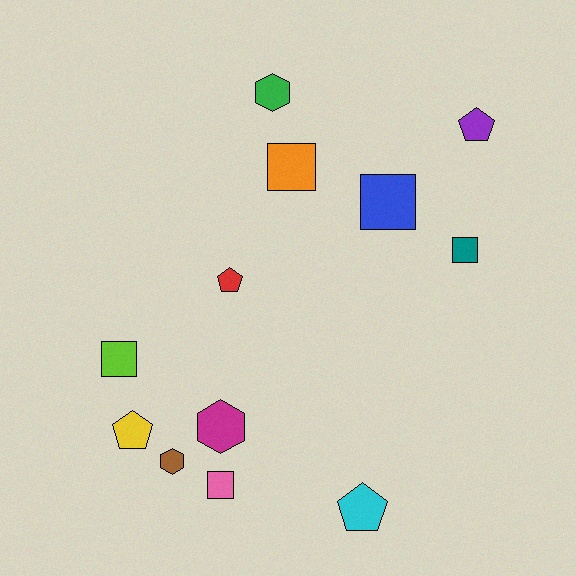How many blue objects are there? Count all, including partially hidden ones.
There is 1 blue object.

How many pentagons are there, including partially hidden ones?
There are 4 pentagons.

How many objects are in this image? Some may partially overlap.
There are 12 objects.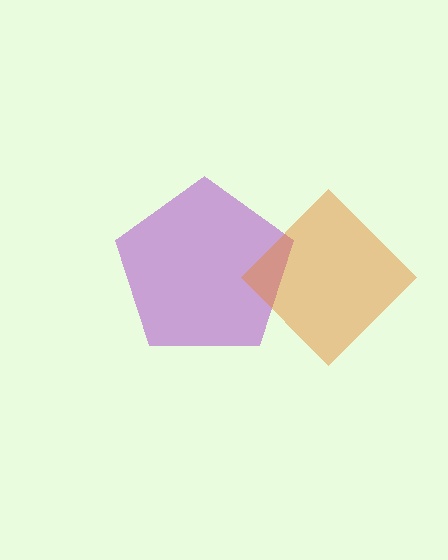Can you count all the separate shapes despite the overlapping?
Yes, there are 2 separate shapes.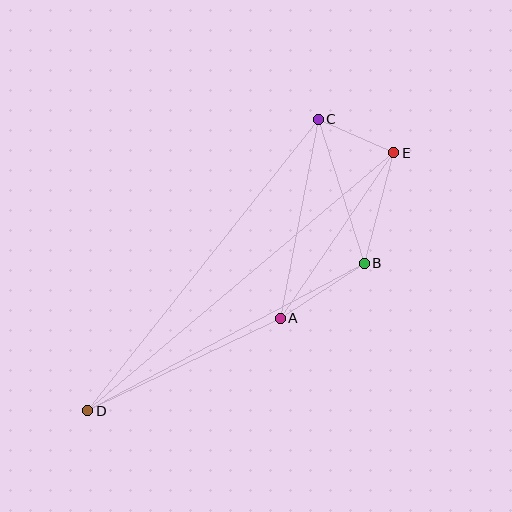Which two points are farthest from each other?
Points D and E are farthest from each other.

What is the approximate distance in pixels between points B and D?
The distance between B and D is approximately 313 pixels.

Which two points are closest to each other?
Points C and E are closest to each other.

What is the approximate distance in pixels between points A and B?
The distance between A and B is approximately 100 pixels.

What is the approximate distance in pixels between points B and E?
The distance between B and E is approximately 114 pixels.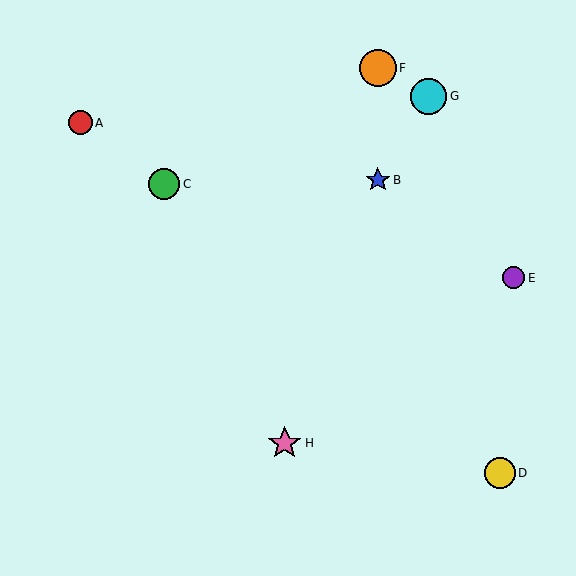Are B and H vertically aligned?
No, B is at x≈378 and H is at x≈285.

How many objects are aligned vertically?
2 objects (B, F) are aligned vertically.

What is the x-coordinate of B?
Object B is at x≈378.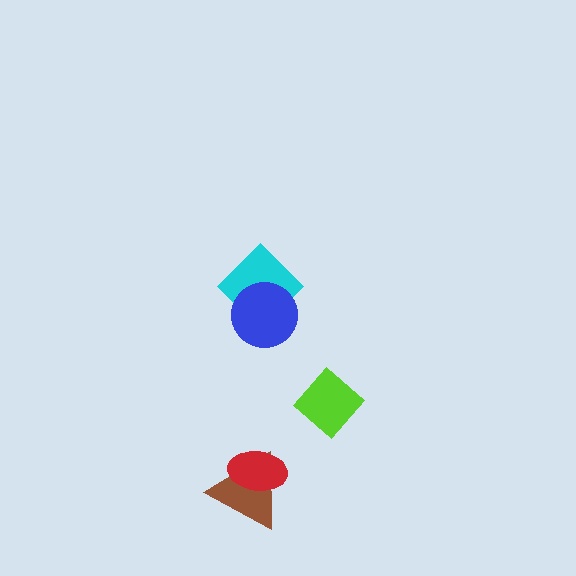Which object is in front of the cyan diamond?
The blue circle is in front of the cyan diamond.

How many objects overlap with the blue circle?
1 object overlaps with the blue circle.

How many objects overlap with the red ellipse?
1 object overlaps with the red ellipse.